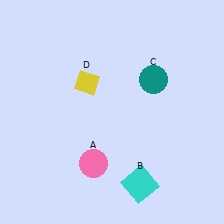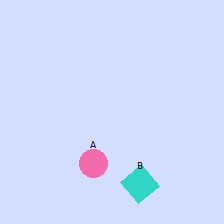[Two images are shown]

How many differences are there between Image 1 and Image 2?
There are 2 differences between the two images.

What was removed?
The yellow diamond (D), the teal circle (C) were removed in Image 2.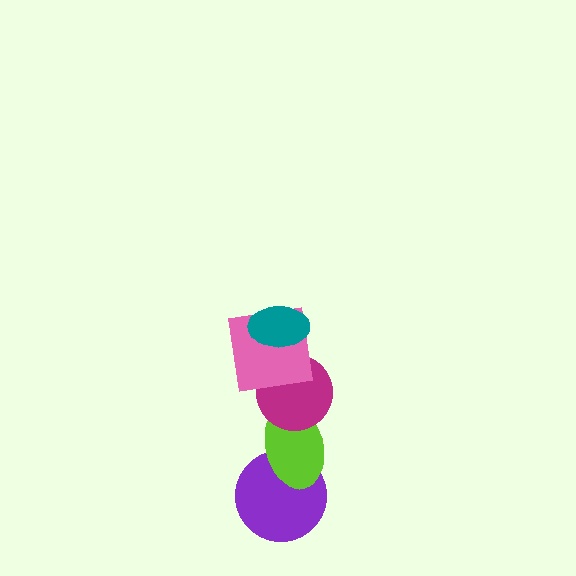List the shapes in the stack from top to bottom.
From top to bottom: the teal ellipse, the pink square, the magenta circle, the lime ellipse, the purple circle.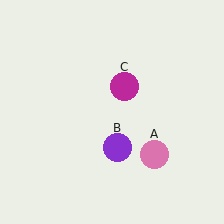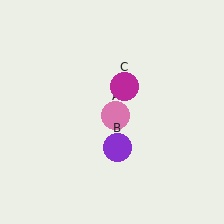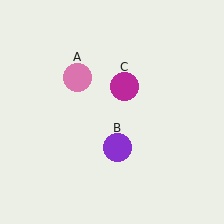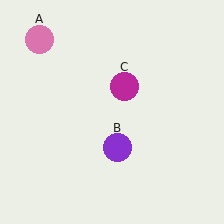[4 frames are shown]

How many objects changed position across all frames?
1 object changed position: pink circle (object A).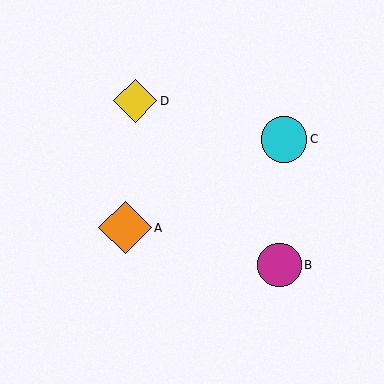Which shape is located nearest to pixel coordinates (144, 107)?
The yellow diamond (labeled D) at (135, 101) is nearest to that location.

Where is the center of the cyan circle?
The center of the cyan circle is at (284, 139).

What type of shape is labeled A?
Shape A is an orange diamond.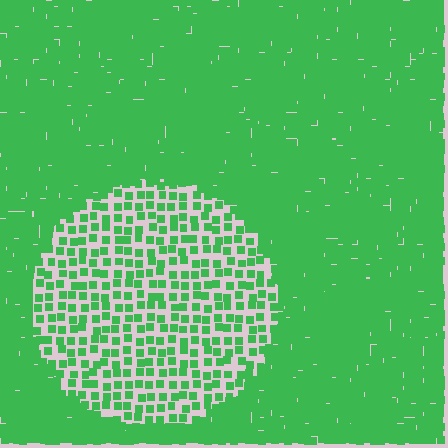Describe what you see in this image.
The image contains small green elements arranged at two different densities. A circle-shaped region is visible where the elements are less densely packed than the surrounding area.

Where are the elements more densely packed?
The elements are more densely packed outside the circle boundary.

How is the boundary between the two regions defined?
The boundary is defined by a change in element density (approximately 2.8x ratio). All elements are the same color, size, and shape.